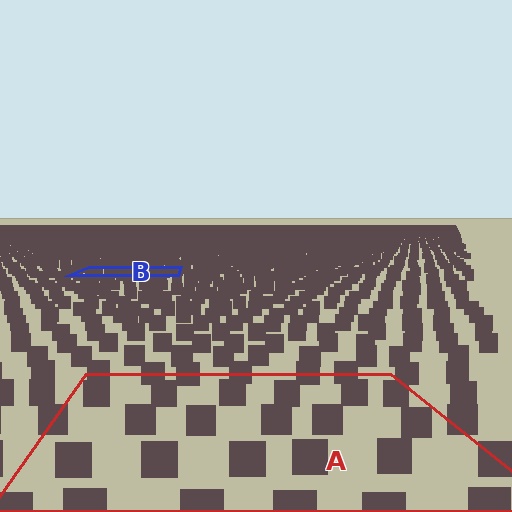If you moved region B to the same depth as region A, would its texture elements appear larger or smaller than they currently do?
They would appear larger. At a closer depth, the same texture elements are projected at a bigger on-screen size.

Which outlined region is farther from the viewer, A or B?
Region B is farther from the viewer — the texture elements inside it appear smaller and more densely packed.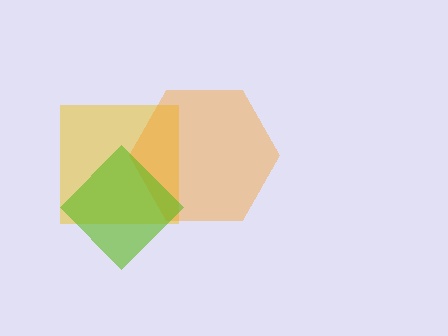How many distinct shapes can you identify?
There are 3 distinct shapes: a yellow square, an orange hexagon, a lime diamond.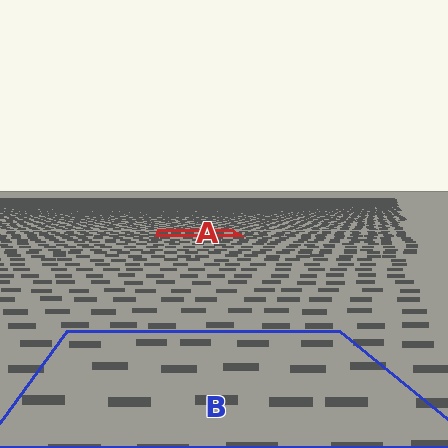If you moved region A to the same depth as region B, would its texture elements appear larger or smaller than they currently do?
They would appear larger. At a closer depth, the same texture elements are projected at a bigger on-screen size.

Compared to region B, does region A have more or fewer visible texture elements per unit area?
Region A has more texture elements per unit area — they are packed more densely because it is farther away.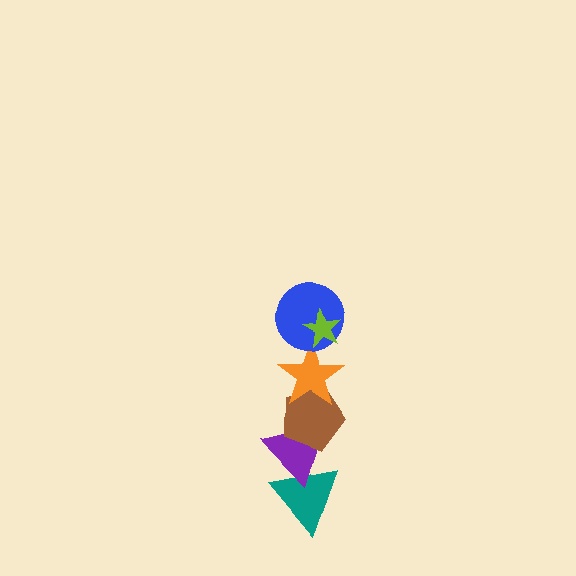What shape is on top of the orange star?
The blue circle is on top of the orange star.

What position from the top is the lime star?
The lime star is 1st from the top.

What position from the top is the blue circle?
The blue circle is 2nd from the top.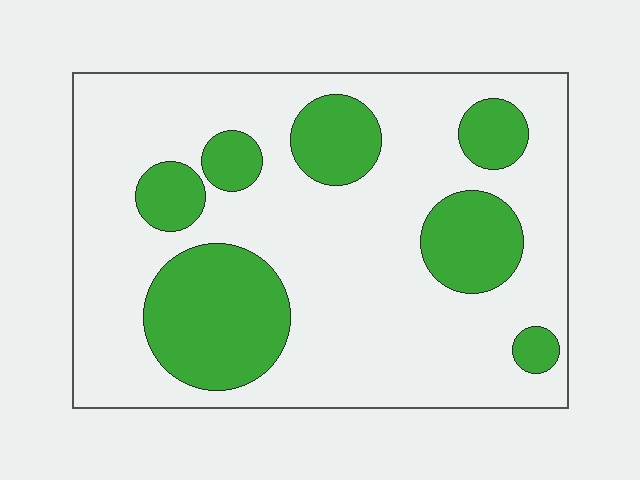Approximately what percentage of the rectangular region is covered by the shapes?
Approximately 25%.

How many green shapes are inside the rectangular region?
7.